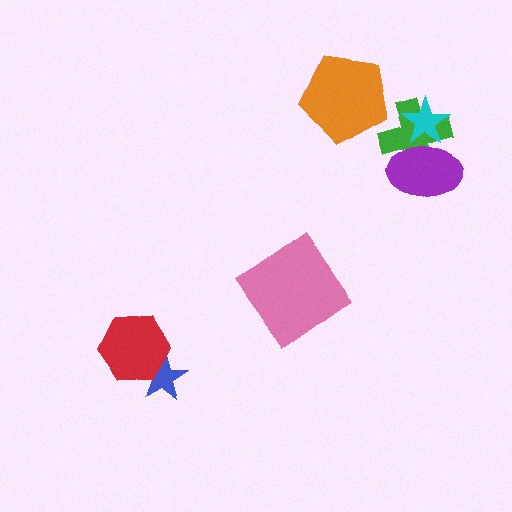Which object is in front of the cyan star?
The purple ellipse is in front of the cyan star.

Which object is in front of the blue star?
The red hexagon is in front of the blue star.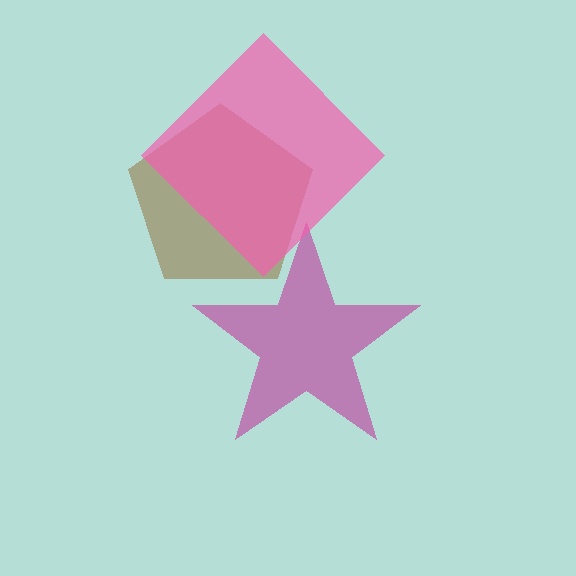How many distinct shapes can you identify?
There are 3 distinct shapes: a brown pentagon, a magenta star, a pink diamond.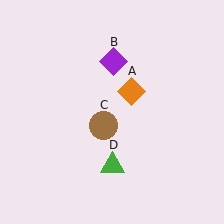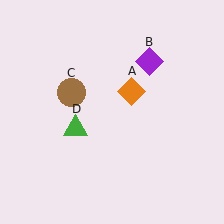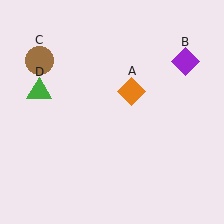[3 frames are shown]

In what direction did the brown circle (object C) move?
The brown circle (object C) moved up and to the left.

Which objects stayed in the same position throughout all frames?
Orange diamond (object A) remained stationary.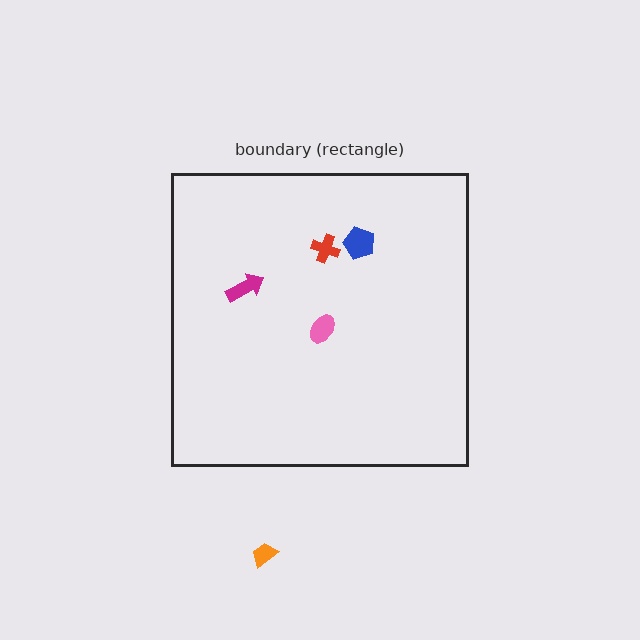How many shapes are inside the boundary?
4 inside, 1 outside.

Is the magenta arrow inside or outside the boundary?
Inside.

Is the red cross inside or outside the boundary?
Inside.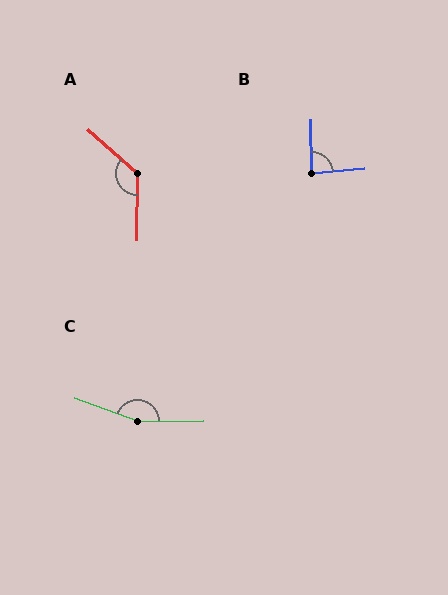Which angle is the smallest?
B, at approximately 85 degrees.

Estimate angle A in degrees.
Approximately 132 degrees.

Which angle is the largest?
C, at approximately 159 degrees.